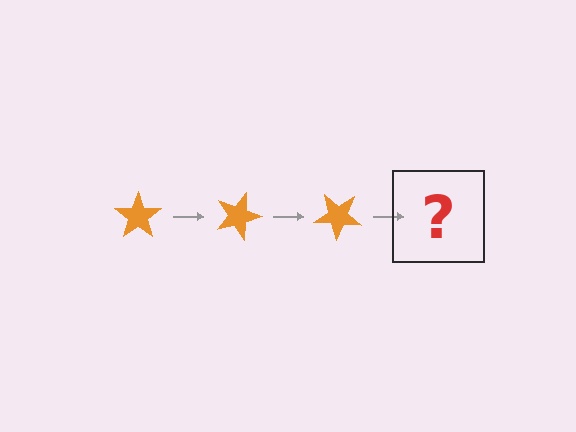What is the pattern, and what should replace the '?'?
The pattern is that the star rotates 20 degrees each step. The '?' should be an orange star rotated 60 degrees.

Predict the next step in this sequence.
The next step is an orange star rotated 60 degrees.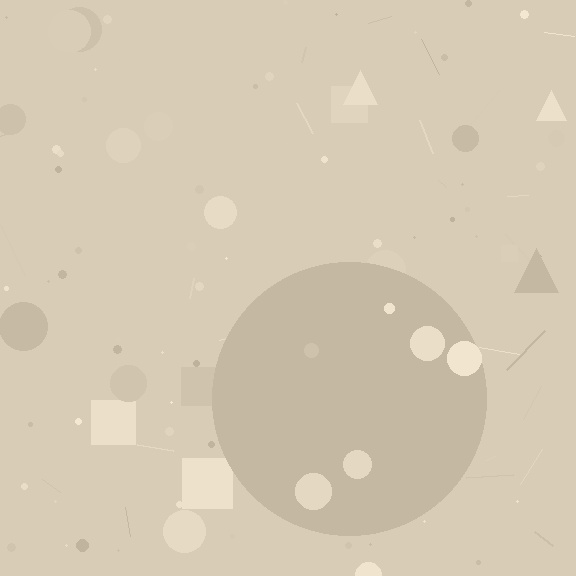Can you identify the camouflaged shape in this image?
The camouflaged shape is a circle.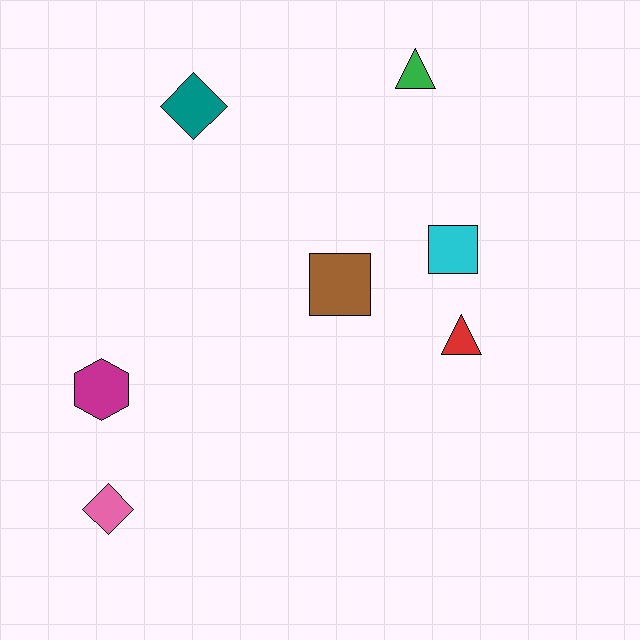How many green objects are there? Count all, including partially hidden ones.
There is 1 green object.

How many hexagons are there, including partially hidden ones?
There is 1 hexagon.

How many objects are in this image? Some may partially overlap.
There are 7 objects.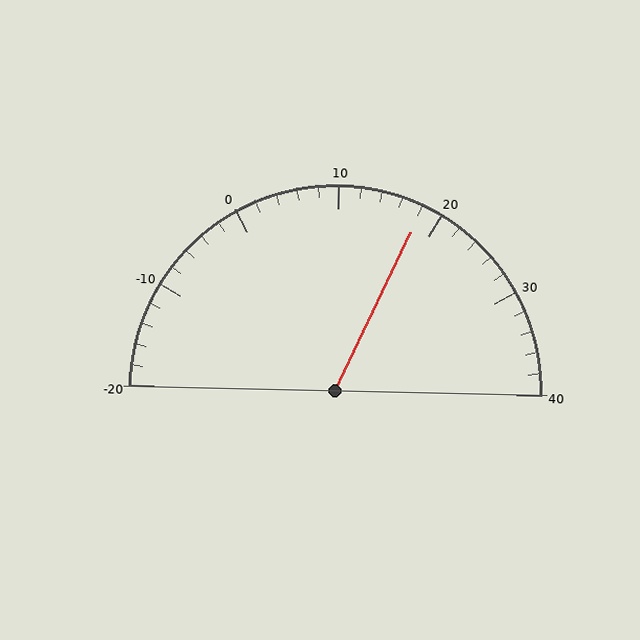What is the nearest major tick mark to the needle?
The nearest major tick mark is 20.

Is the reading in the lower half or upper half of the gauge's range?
The reading is in the upper half of the range (-20 to 40).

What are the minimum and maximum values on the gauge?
The gauge ranges from -20 to 40.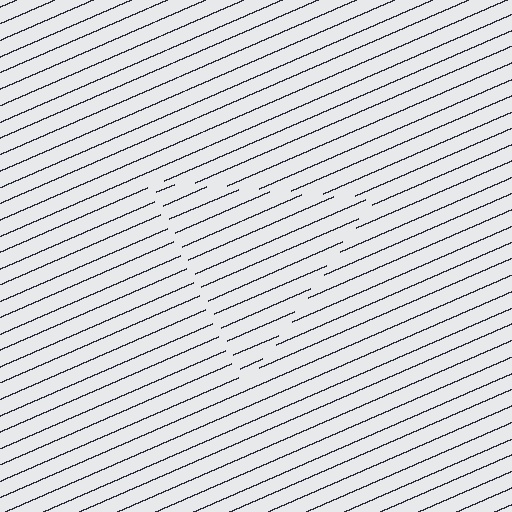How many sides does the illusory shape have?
3 sides — the line-ends trace a triangle.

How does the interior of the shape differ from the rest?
The interior of the shape contains the same grating, shifted by half a period — the contour is defined by the phase discontinuity where line-ends from the inner and outer gratings abut.